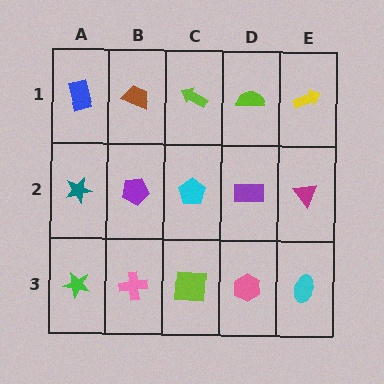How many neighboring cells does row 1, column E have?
2.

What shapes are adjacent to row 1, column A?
A teal star (row 2, column A), a brown trapezoid (row 1, column B).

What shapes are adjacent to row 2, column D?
A lime semicircle (row 1, column D), a pink hexagon (row 3, column D), a cyan pentagon (row 2, column C), a magenta triangle (row 2, column E).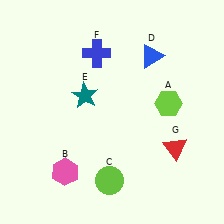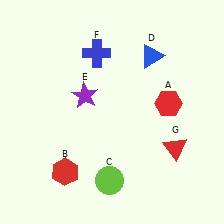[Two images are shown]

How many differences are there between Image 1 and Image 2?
There are 3 differences between the two images.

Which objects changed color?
A changed from lime to red. B changed from pink to red. E changed from teal to purple.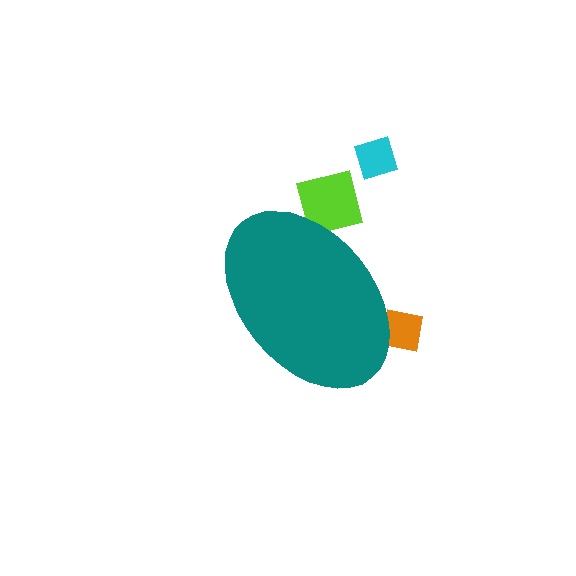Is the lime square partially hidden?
Yes, the lime square is partially hidden behind the teal ellipse.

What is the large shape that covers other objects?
A teal ellipse.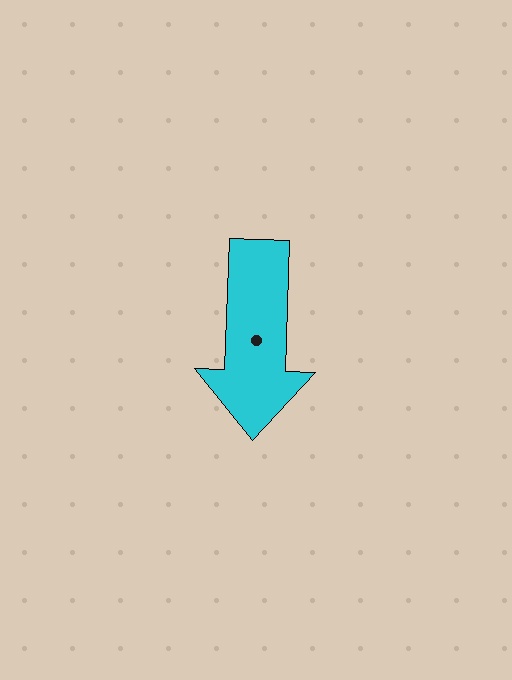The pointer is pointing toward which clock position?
Roughly 6 o'clock.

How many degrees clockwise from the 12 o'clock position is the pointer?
Approximately 182 degrees.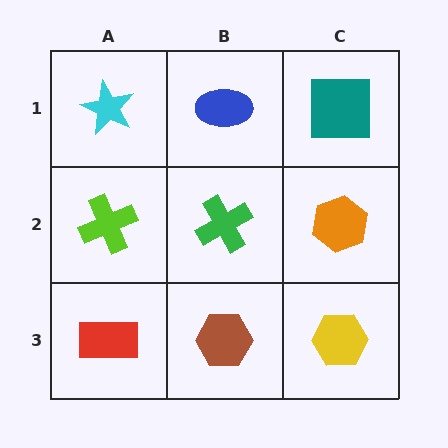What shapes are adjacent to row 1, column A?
A lime cross (row 2, column A), a blue ellipse (row 1, column B).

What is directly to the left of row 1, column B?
A cyan star.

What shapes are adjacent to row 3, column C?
An orange hexagon (row 2, column C), a brown hexagon (row 3, column B).